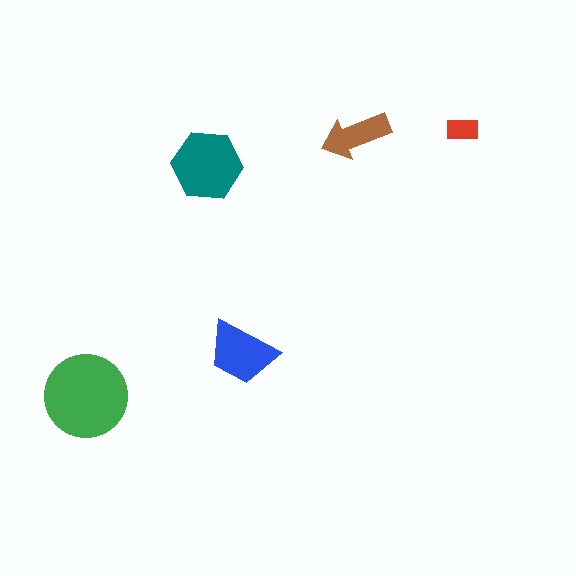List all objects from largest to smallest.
The green circle, the teal hexagon, the blue trapezoid, the brown arrow, the red rectangle.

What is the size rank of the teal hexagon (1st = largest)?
2nd.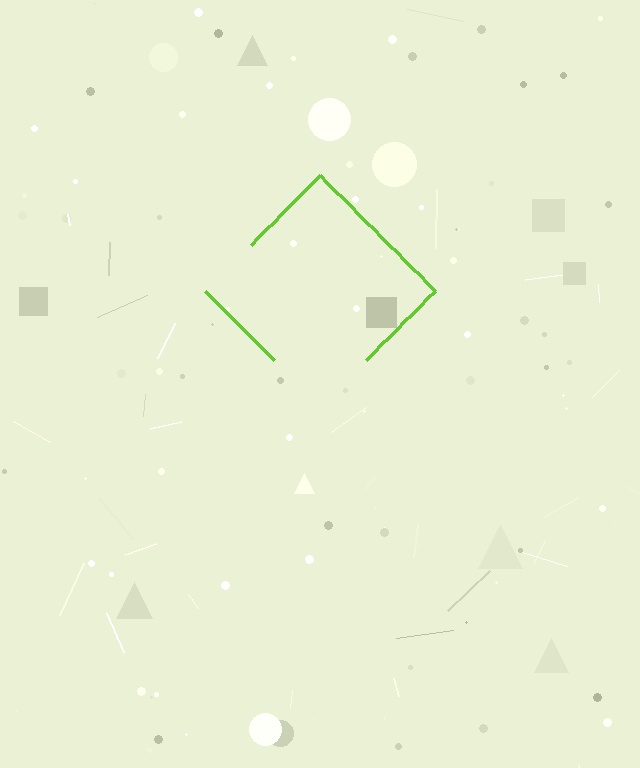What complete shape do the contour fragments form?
The contour fragments form a diamond.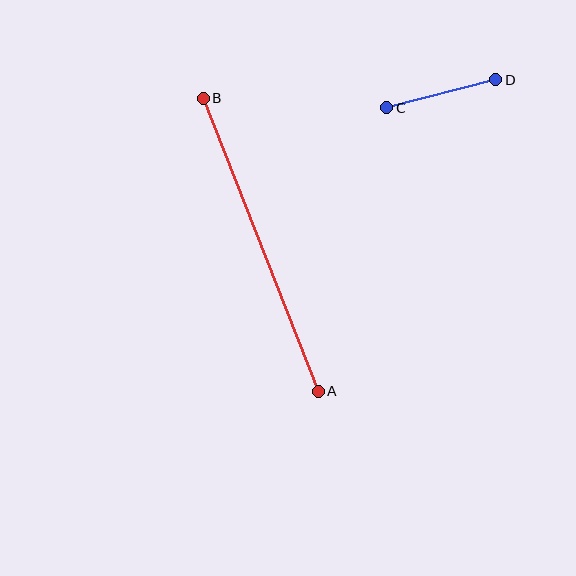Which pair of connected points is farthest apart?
Points A and B are farthest apart.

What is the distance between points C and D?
The distance is approximately 113 pixels.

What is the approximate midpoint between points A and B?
The midpoint is at approximately (261, 245) pixels.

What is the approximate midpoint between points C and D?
The midpoint is at approximately (441, 94) pixels.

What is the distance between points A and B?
The distance is approximately 314 pixels.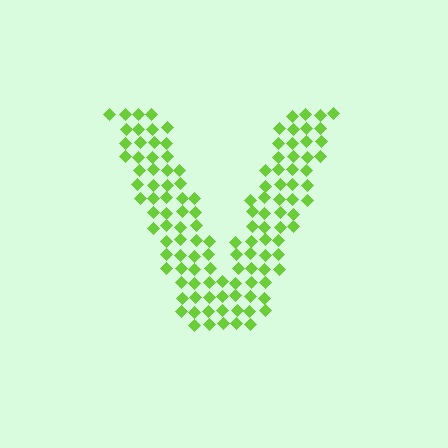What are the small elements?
The small elements are diamonds.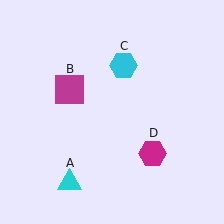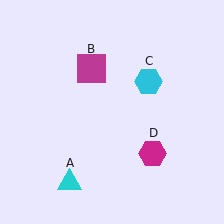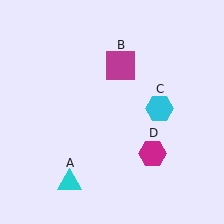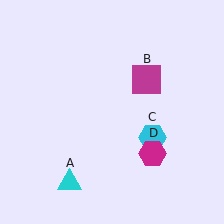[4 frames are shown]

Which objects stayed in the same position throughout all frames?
Cyan triangle (object A) and magenta hexagon (object D) remained stationary.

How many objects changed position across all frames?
2 objects changed position: magenta square (object B), cyan hexagon (object C).